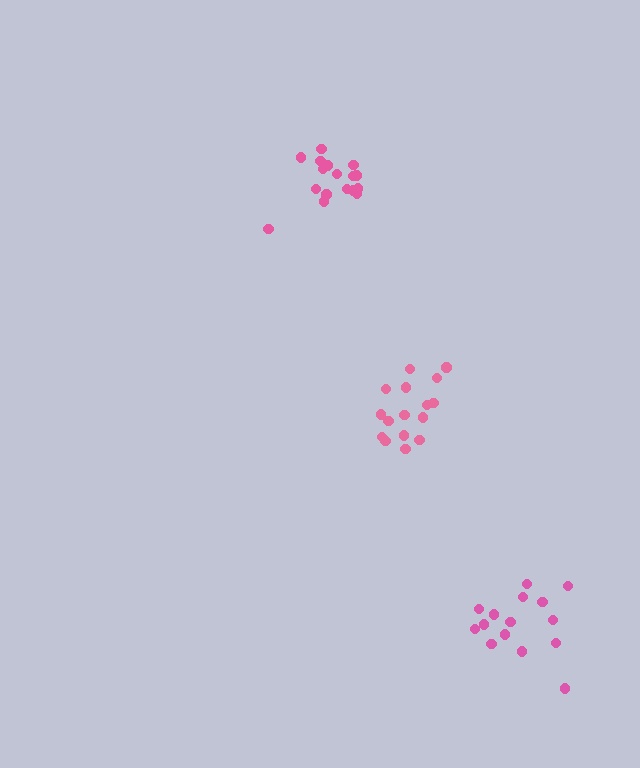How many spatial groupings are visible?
There are 3 spatial groupings.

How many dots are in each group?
Group 1: 17 dots, Group 2: 16 dots, Group 3: 15 dots (48 total).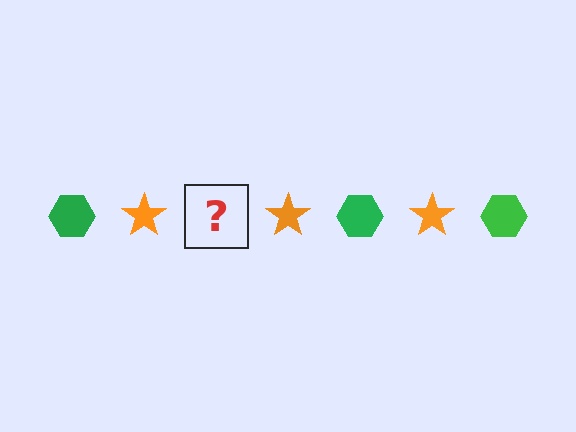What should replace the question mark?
The question mark should be replaced with a green hexagon.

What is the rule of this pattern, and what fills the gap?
The rule is that the pattern alternates between green hexagon and orange star. The gap should be filled with a green hexagon.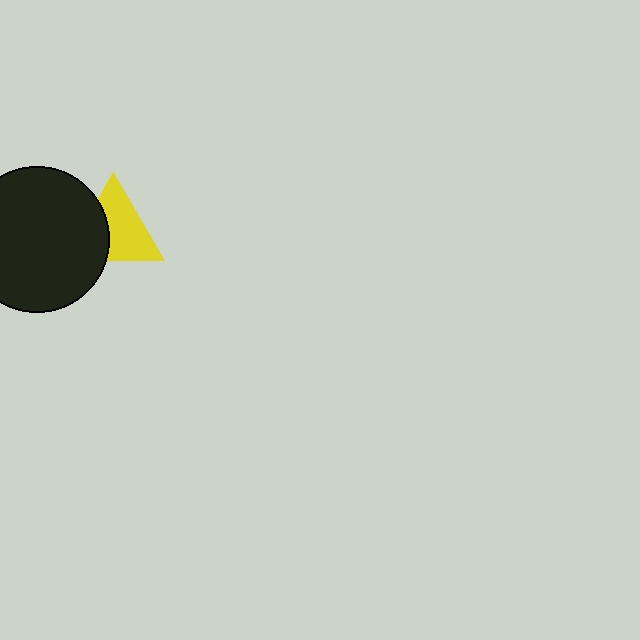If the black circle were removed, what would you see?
You would see the complete yellow triangle.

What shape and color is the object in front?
The object in front is a black circle.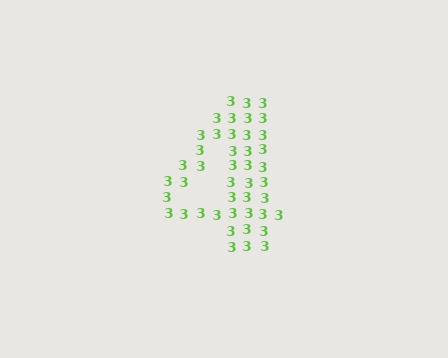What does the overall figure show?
The overall figure shows the digit 4.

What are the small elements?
The small elements are digit 3's.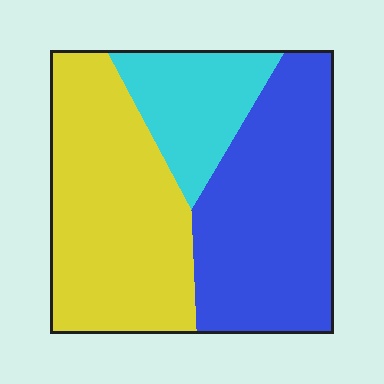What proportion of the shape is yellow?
Yellow covers about 40% of the shape.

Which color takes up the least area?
Cyan, at roughly 20%.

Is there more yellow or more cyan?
Yellow.